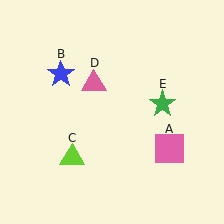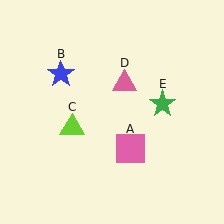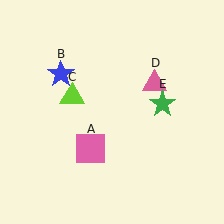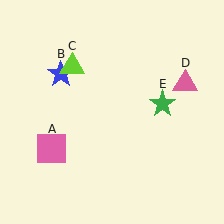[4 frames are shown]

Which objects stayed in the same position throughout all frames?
Blue star (object B) and green star (object E) remained stationary.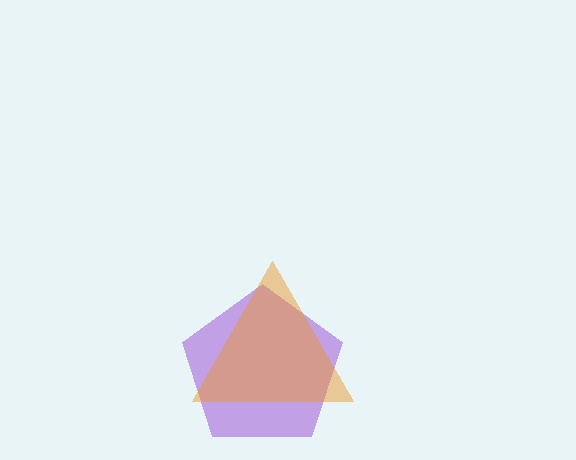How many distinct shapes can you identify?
There are 2 distinct shapes: a purple pentagon, an orange triangle.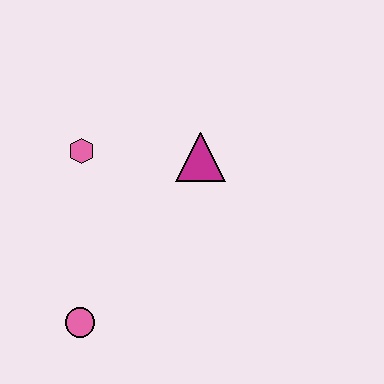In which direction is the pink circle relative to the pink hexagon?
The pink circle is below the pink hexagon.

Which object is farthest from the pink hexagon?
The pink circle is farthest from the pink hexagon.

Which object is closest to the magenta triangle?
The pink hexagon is closest to the magenta triangle.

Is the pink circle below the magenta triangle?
Yes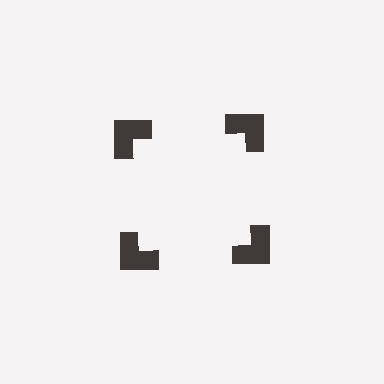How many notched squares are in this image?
There are 4 — one at each vertex of the illusory square.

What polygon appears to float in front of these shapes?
An illusory square — its edges are inferred from the aligned wedge cuts in the notched squares, not physically drawn.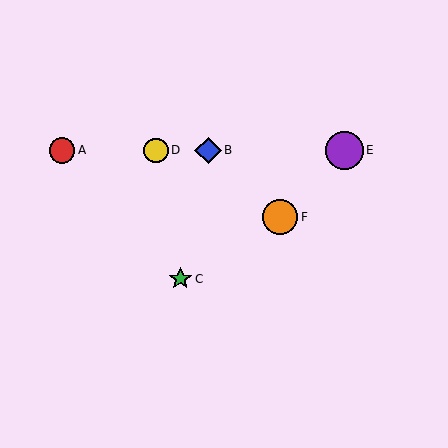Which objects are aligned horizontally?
Objects A, B, D, E are aligned horizontally.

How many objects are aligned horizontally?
4 objects (A, B, D, E) are aligned horizontally.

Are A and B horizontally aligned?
Yes, both are at y≈150.